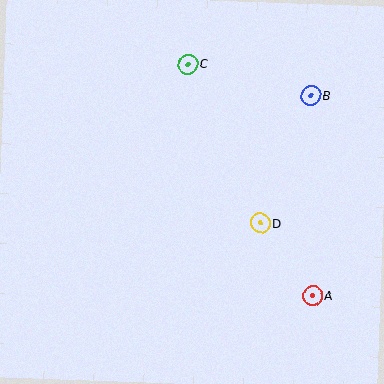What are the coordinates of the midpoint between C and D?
The midpoint between C and D is at (224, 144).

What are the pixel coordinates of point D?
Point D is at (260, 223).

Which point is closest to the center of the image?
Point D at (260, 223) is closest to the center.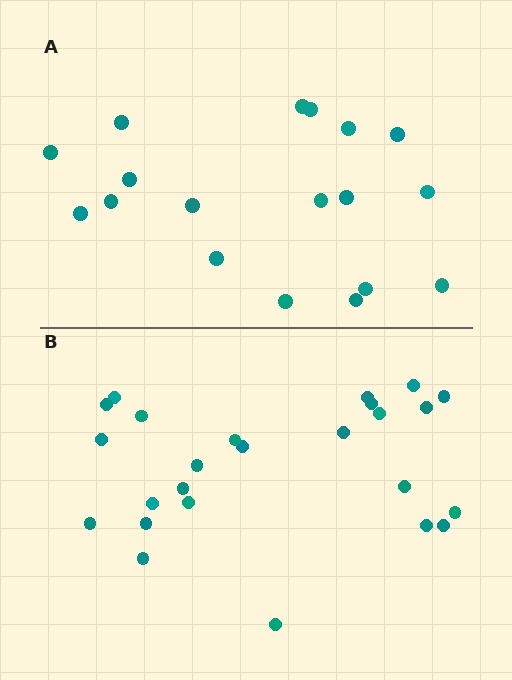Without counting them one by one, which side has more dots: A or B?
Region B (the bottom region) has more dots.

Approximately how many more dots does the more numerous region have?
Region B has roughly 8 or so more dots than region A.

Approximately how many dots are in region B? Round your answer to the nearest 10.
About 20 dots. (The exact count is 25, which rounds to 20.)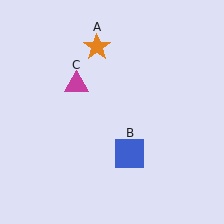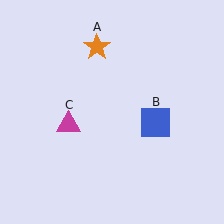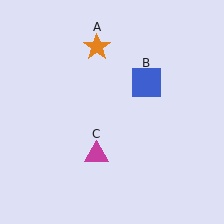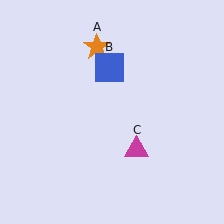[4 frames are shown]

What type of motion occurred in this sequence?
The blue square (object B), magenta triangle (object C) rotated counterclockwise around the center of the scene.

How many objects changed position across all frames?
2 objects changed position: blue square (object B), magenta triangle (object C).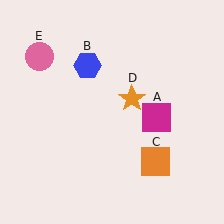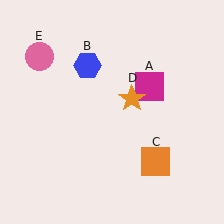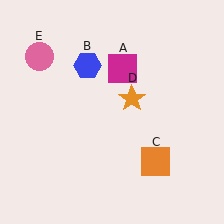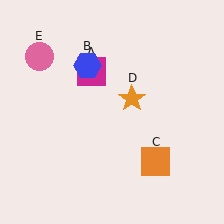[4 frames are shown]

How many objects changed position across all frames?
1 object changed position: magenta square (object A).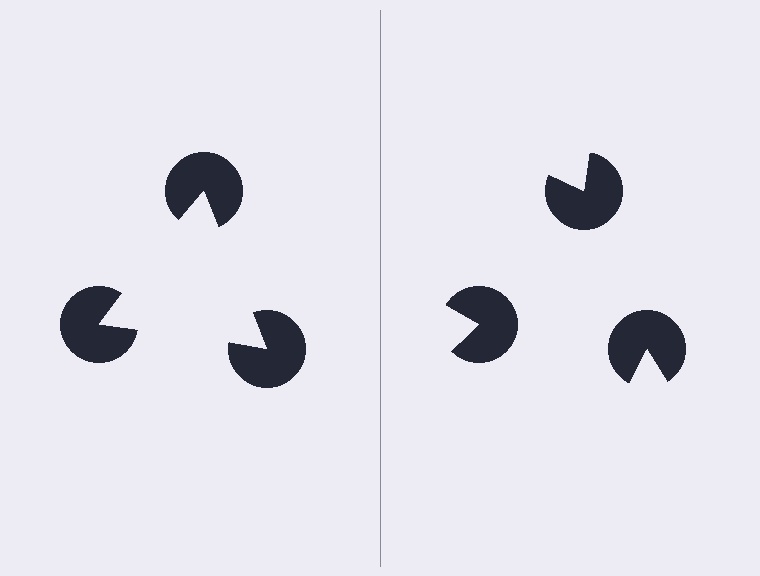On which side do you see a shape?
An illusory triangle appears on the left side. On the right side the wedge cuts are rotated, so no coherent shape forms.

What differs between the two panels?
The pac-man discs are positioned identically on both sides; only the wedge orientations differ. On the left they align to a triangle; on the right they are misaligned.